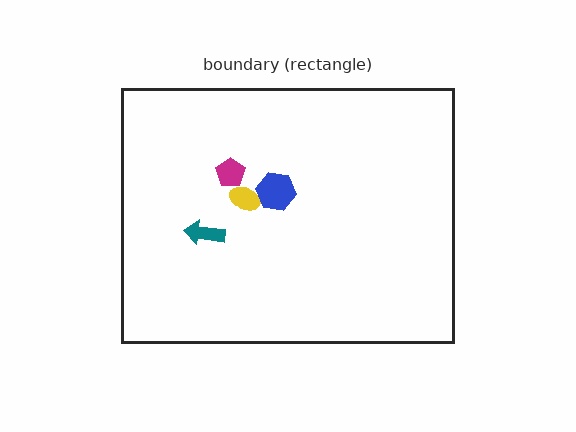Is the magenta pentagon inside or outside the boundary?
Inside.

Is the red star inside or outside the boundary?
Inside.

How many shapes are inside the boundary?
5 inside, 0 outside.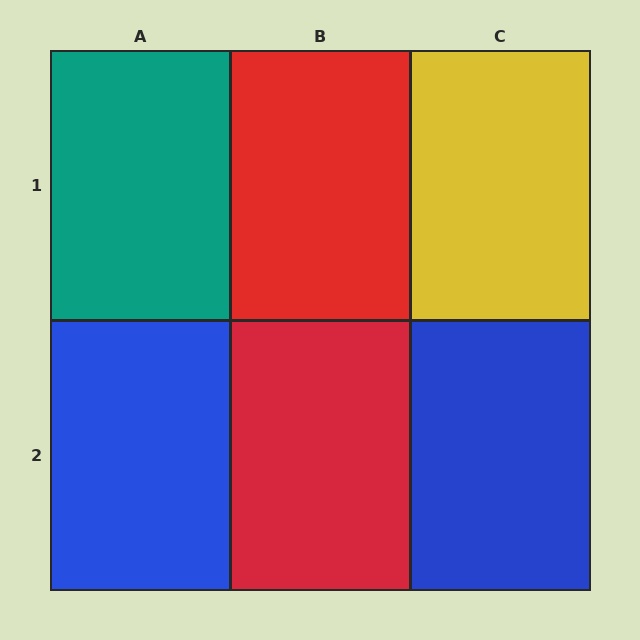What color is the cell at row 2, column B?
Red.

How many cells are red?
2 cells are red.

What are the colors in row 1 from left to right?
Teal, red, yellow.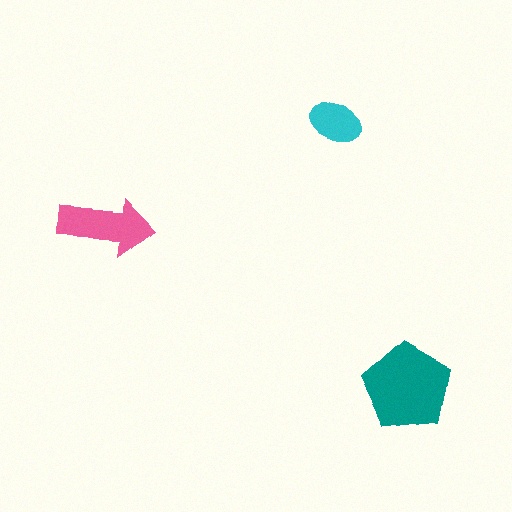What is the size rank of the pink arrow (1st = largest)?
2nd.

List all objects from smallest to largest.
The cyan ellipse, the pink arrow, the teal pentagon.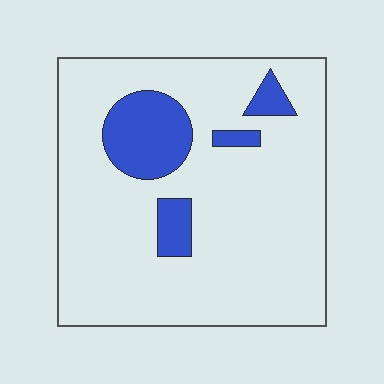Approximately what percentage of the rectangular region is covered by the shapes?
Approximately 15%.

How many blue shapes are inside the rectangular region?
4.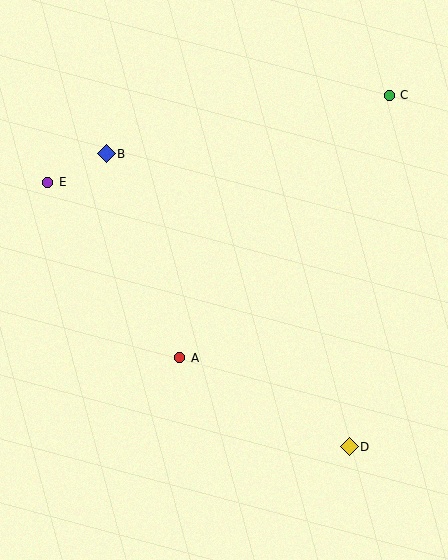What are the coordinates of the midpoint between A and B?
The midpoint between A and B is at (143, 256).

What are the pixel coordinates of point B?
Point B is at (106, 154).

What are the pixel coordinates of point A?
Point A is at (180, 358).